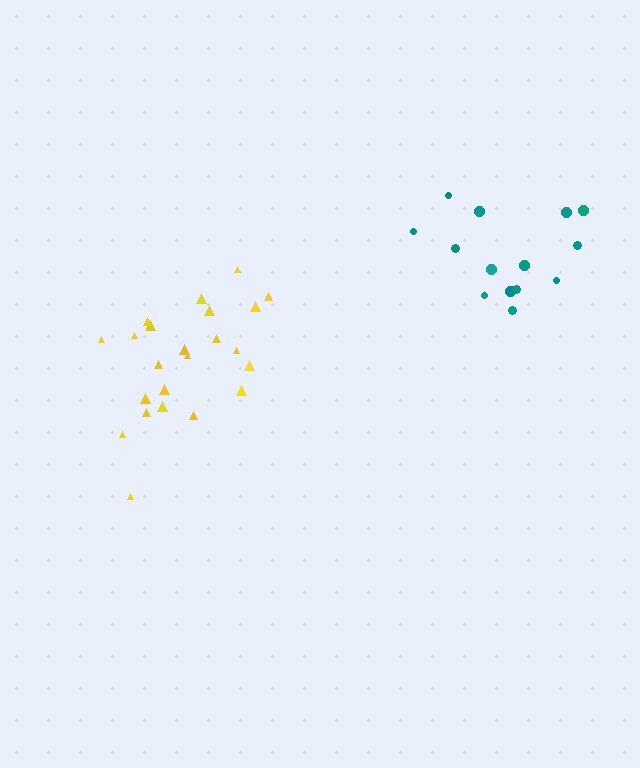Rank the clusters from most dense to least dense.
yellow, teal.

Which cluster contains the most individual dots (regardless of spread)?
Yellow (23).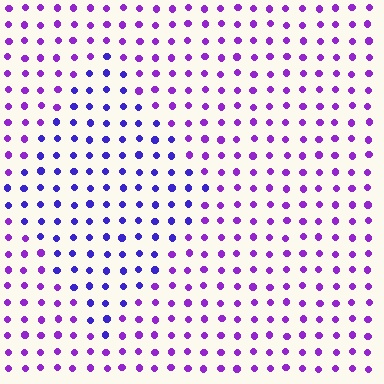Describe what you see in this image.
The image is filled with small purple elements in a uniform arrangement. A diamond-shaped region is visible where the elements are tinted to a slightly different hue, forming a subtle color boundary.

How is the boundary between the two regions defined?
The boundary is defined purely by a slight shift in hue (about 33 degrees). Spacing, size, and orientation are identical on both sides.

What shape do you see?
I see a diamond.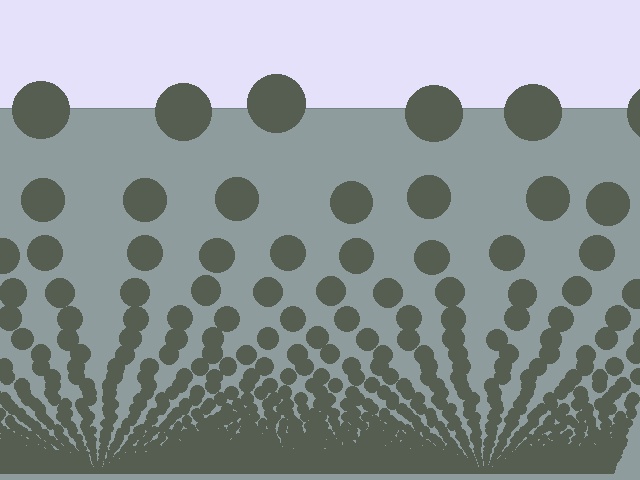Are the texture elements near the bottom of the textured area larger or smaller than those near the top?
Smaller. The gradient is inverted — elements near the bottom are smaller and denser.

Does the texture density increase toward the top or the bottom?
Density increases toward the bottom.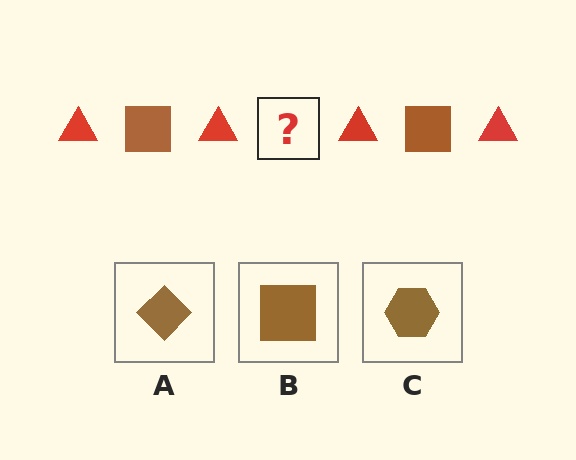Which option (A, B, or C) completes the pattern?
B.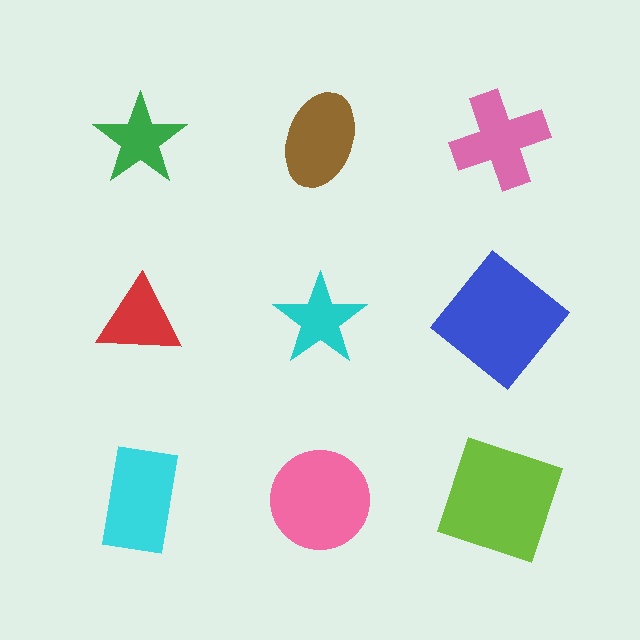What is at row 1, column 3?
A pink cross.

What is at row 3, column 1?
A cyan rectangle.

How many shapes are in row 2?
3 shapes.